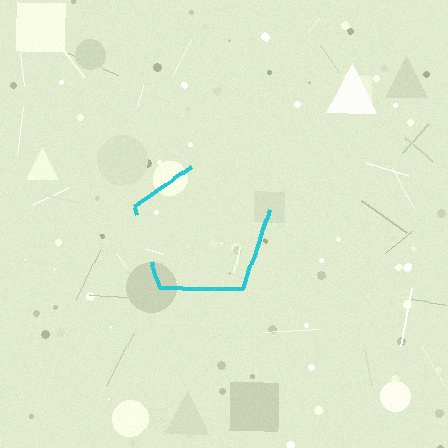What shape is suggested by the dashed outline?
The dashed outline suggests a pentagon.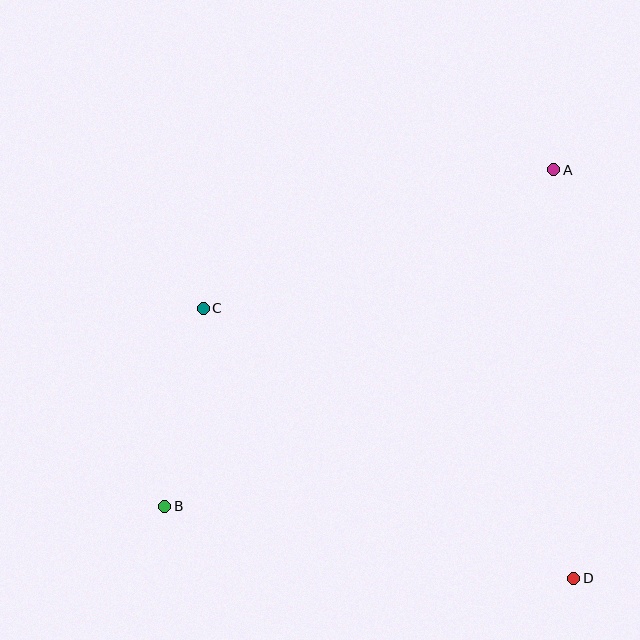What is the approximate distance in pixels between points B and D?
The distance between B and D is approximately 415 pixels.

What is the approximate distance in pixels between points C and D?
The distance between C and D is approximately 459 pixels.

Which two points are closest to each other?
Points B and C are closest to each other.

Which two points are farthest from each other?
Points A and B are farthest from each other.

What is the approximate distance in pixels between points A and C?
The distance between A and C is approximately 377 pixels.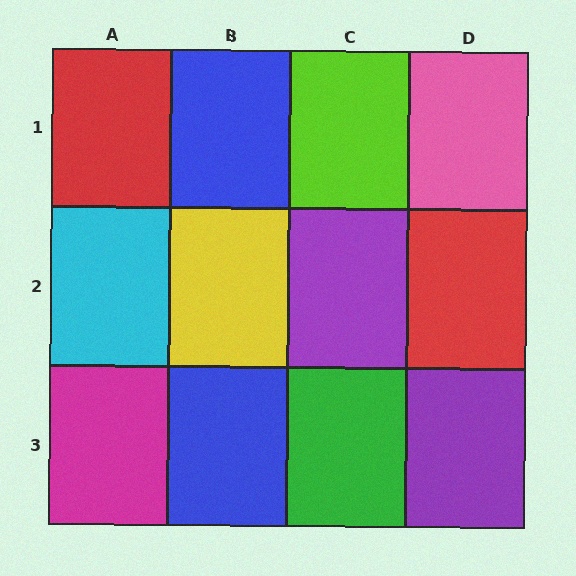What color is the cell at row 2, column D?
Red.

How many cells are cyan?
1 cell is cyan.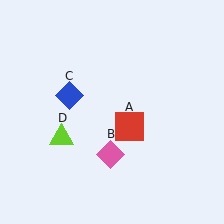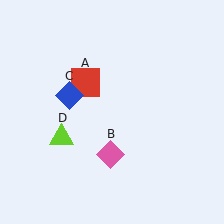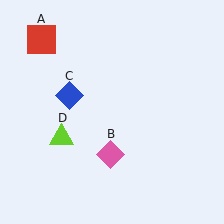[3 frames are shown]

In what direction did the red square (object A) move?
The red square (object A) moved up and to the left.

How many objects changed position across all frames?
1 object changed position: red square (object A).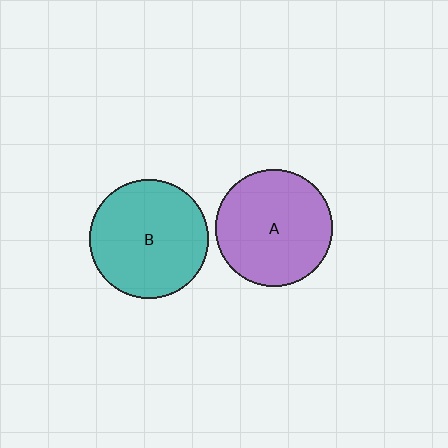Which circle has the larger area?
Circle B (teal).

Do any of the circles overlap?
No, none of the circles overlap.